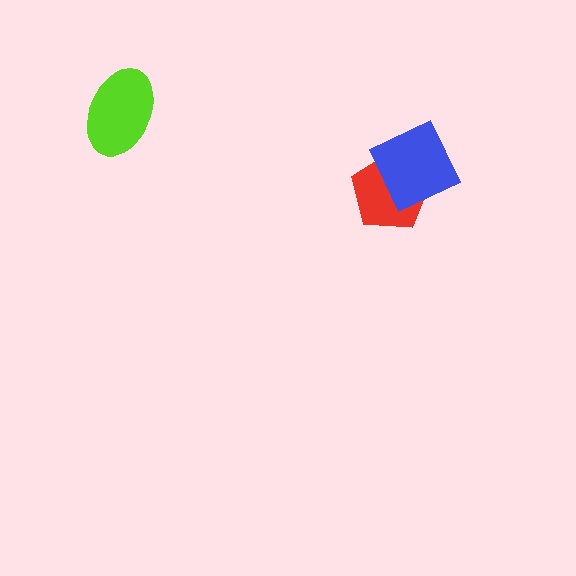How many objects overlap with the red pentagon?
1 object overlaps with the red pentagon.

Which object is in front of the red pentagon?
The blue square is in front of the red pentagon.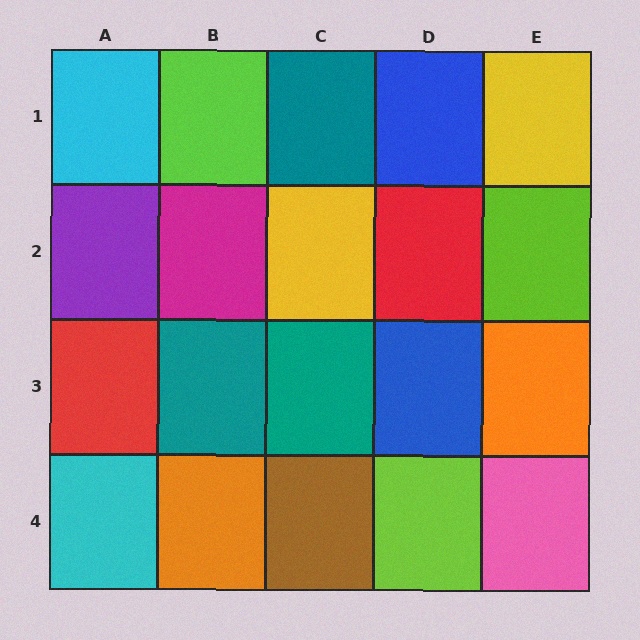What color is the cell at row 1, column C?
Teal.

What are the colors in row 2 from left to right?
Purple, magenta, yellow, red, lime.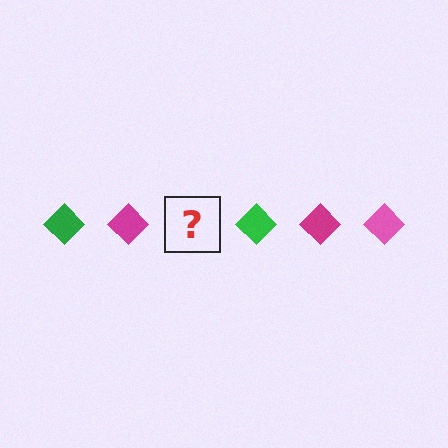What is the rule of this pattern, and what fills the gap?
The rule is that the pattern cycles through green, magenta, pink diamonds. The gap should be filled with a pink diamond.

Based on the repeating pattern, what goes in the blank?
The blank should be a pink diamond.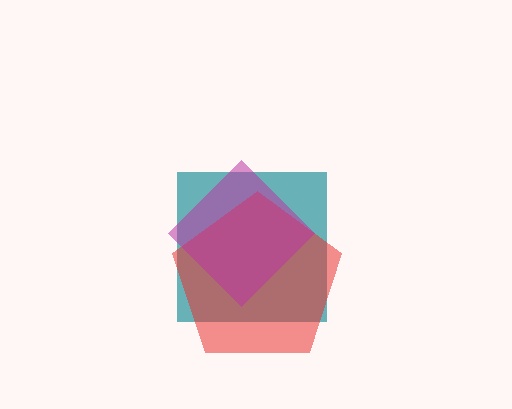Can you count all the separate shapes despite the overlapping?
Yes, there are 3 separate shapes.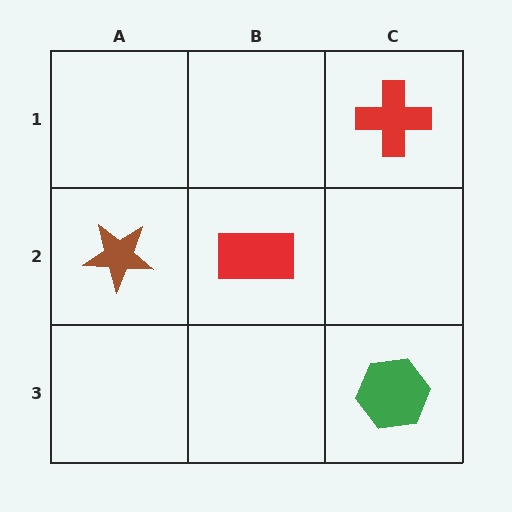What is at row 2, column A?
A brown star.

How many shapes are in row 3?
1 shape.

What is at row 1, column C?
A red cross.